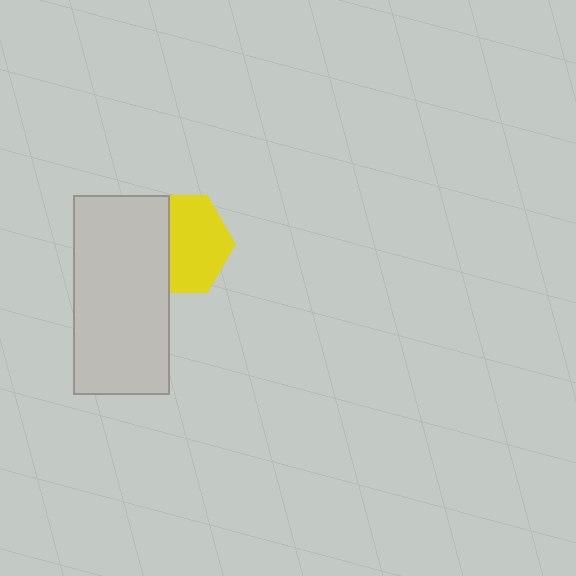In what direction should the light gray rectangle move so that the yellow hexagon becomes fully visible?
The light gray rectangle should move left. That is the shortest direction to clear the overlap and leave the yellow hexagon fully visible.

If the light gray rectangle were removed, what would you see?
You would see the complete yellow hexagon.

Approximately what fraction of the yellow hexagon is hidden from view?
Roughly 39% of the yellow hexagon is hidden behind the light gray rectangle.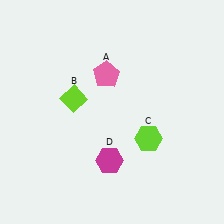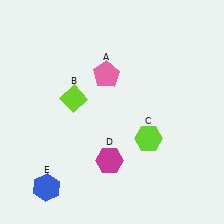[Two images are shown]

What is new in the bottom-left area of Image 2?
A blue hexagon (E) was added in the bottom-left area of Image 2.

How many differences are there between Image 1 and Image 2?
There is 1 difference between the two images.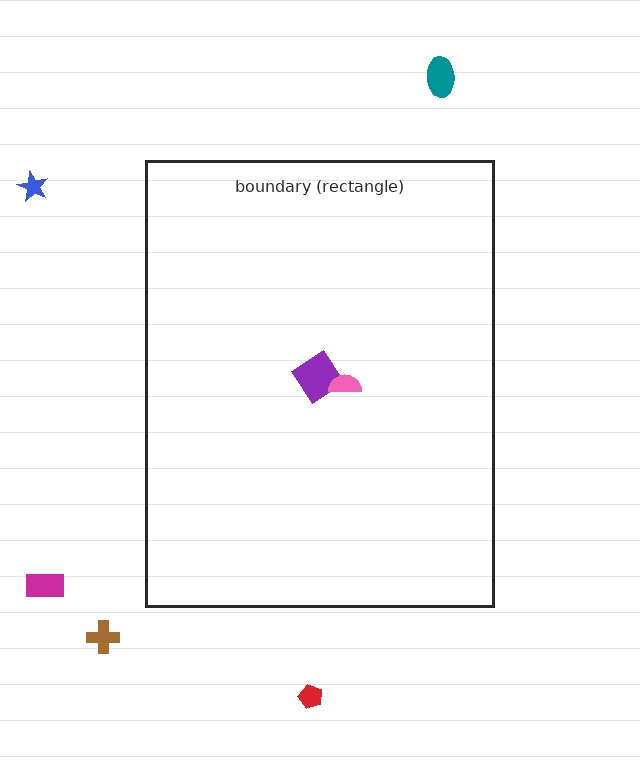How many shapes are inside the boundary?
2 inside, 5 outside.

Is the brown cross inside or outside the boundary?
Outside.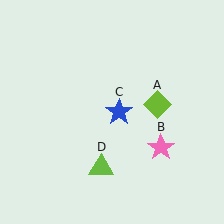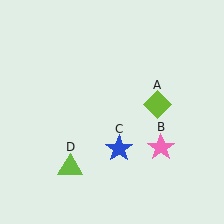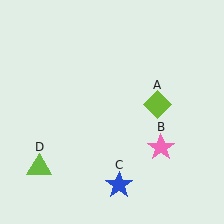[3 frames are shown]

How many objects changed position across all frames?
2 objects changed position: blue star (object C), lime triangle (object D).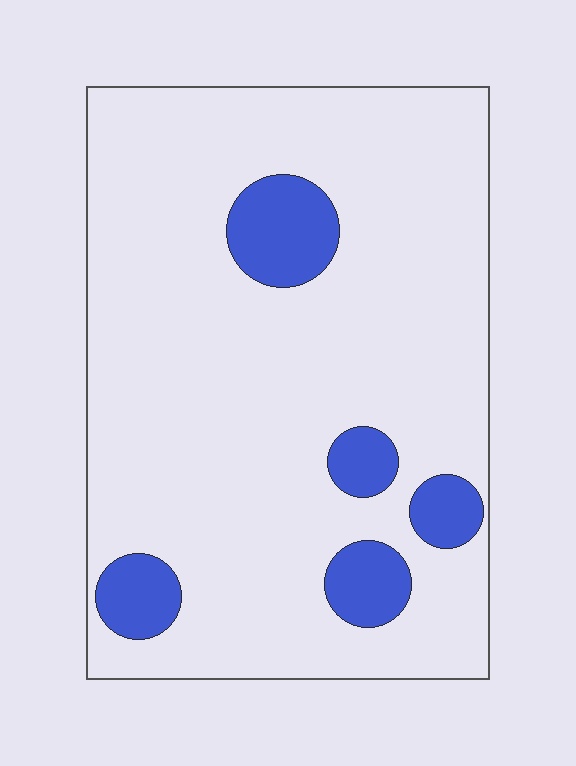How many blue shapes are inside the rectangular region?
5.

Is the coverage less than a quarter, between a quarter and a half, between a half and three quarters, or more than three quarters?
Less than a quarter.